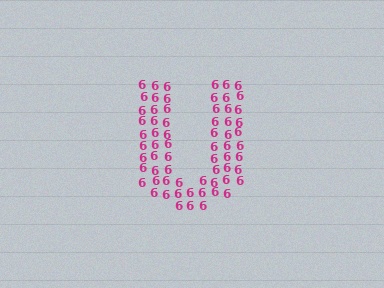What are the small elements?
The small elements are digit 6's.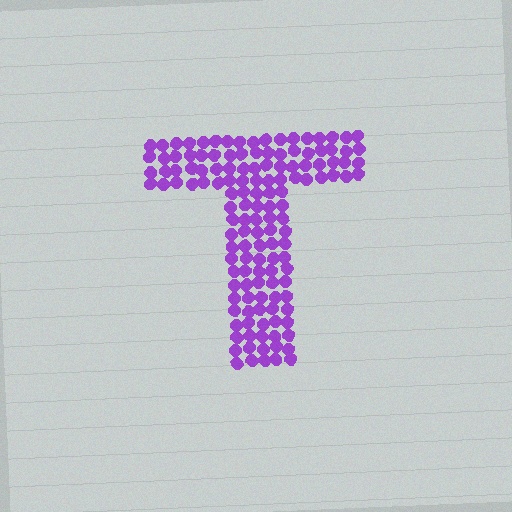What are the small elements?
The small elements are circles.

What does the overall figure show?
The overall figure shows the letter T.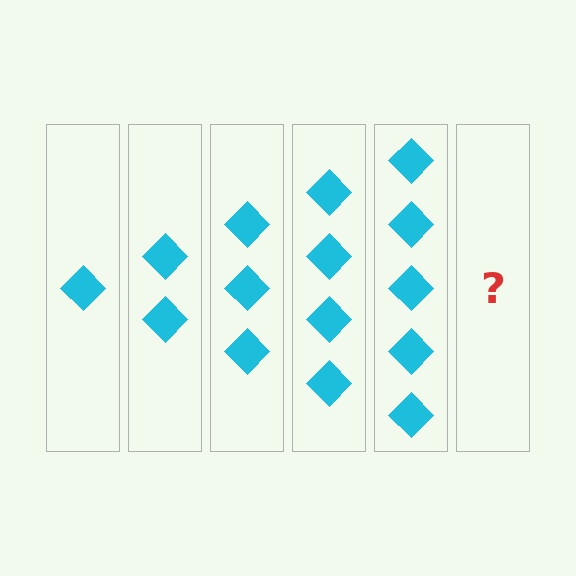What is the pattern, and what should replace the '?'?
The pattern is that each step adds one more diamond. The '?' should be 6 diamonds.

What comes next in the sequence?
The next element should be 6 diamonds.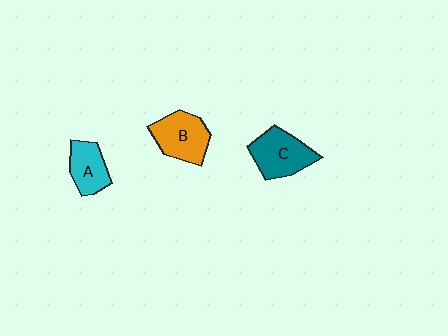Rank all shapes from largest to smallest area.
From largest to smallest: C (teal), B (orange), A (cyan).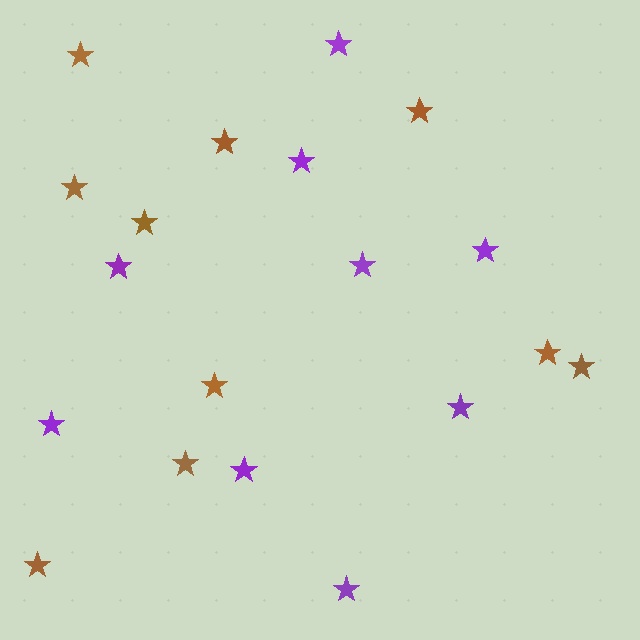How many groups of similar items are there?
There are 2 groups: one group of purple stars (9) and one group of brown stars (10).